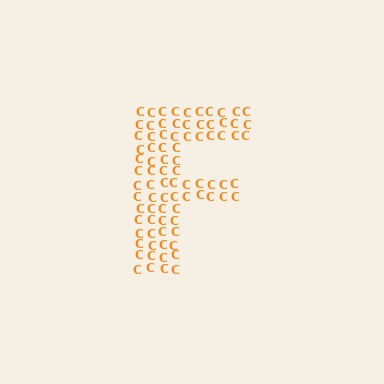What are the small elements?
The small elements are letter C's.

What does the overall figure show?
The overall figure shows the letter F.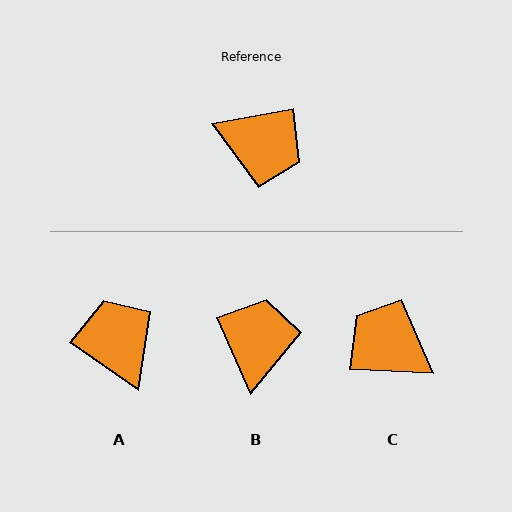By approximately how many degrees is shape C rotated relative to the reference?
Approximately 167 degrees counter-clockwise.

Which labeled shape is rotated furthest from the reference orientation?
C, about 167 degrees away.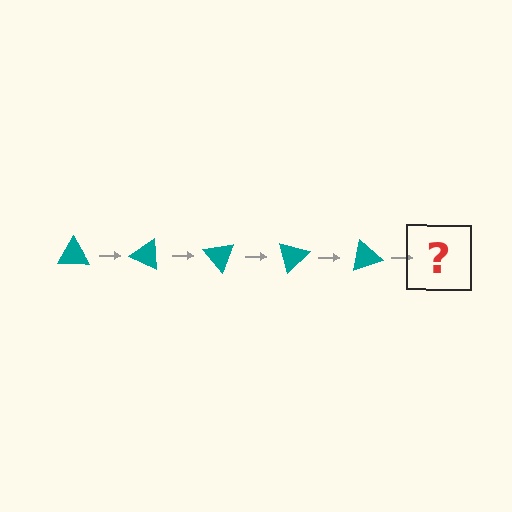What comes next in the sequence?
The next element should be a teal triangle rotated 125 degrees.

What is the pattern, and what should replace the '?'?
The pattern is that the triangle rotates 25 degrees each step. The '?' should be a teal triangle rotated 125 degrees.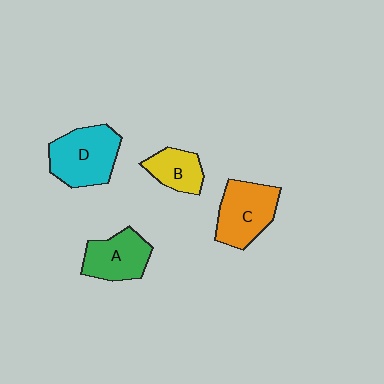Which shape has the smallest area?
Shape B (yellow).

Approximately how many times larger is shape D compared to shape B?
Approximately 1.7 times.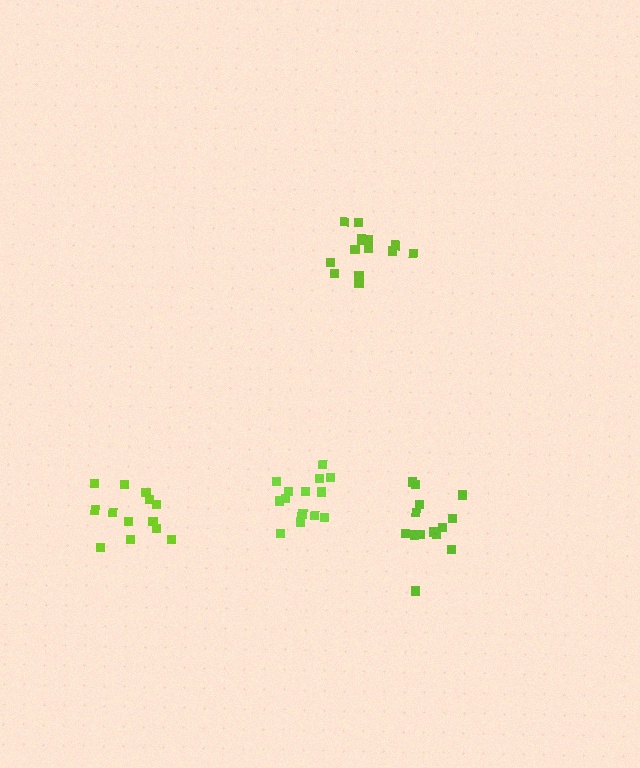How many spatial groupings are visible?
There are 4 spatial groupings.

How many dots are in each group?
Group 1: 14 dots, Group 2: 14 dots, Group 3: 13 dots, Group 4: 14 dots (55 total).